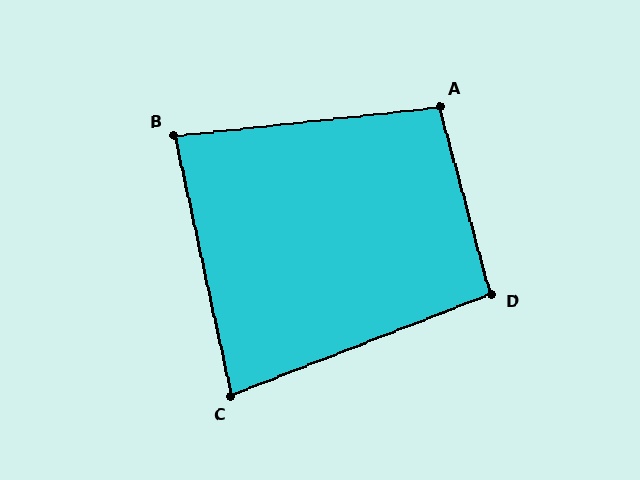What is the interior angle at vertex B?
Approximately 84 degrees (acute).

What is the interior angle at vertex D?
Approximately 96 degrees (obtuse).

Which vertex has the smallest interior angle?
C, at approximately 81 degrees.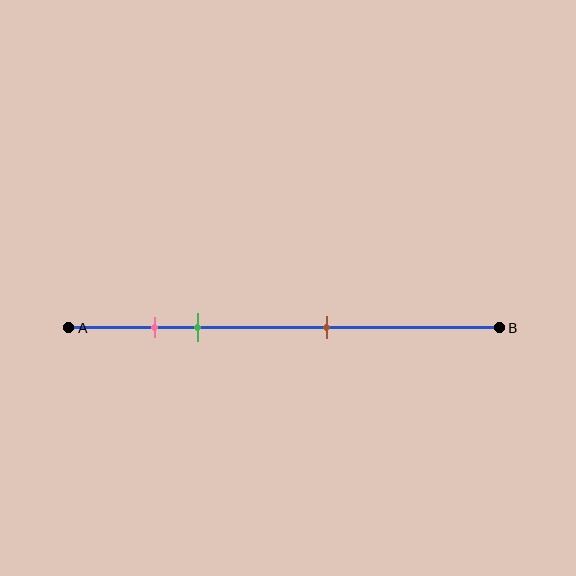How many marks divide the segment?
There are 3 marks dividing the segment.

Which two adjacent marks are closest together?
The pink and green marks are the closest adjacent pair.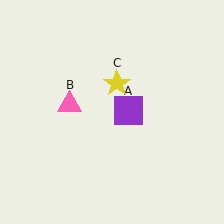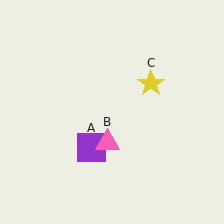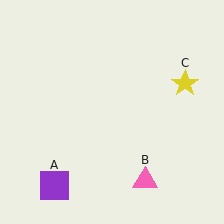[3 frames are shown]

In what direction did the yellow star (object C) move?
The yellow star (object C) moved right.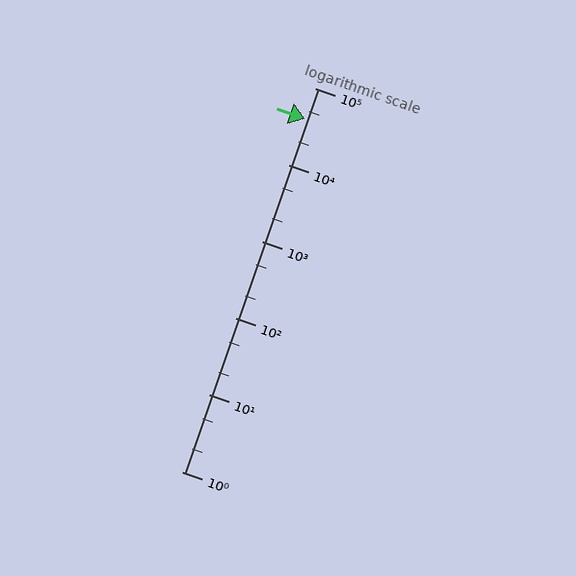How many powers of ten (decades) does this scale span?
The scale spans 5 decades, from 1 to 100000.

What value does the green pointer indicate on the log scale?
The pointer indicates approximately 40000.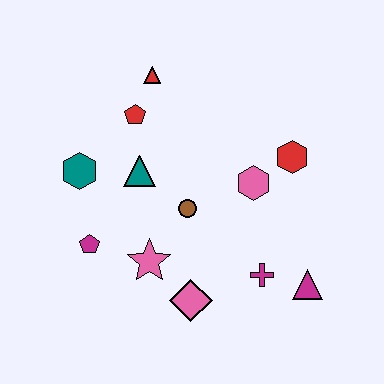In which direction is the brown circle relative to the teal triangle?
The brown circle is to the right of the teal triangle.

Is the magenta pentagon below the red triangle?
Yes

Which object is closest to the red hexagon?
The pink hexagon is closest to the red hexagon.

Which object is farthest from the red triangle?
The magenta triangle is farthest from the red triangle.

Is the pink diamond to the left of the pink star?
No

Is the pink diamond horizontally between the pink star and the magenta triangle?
Yes